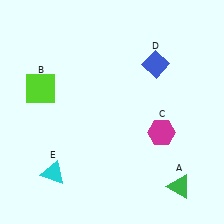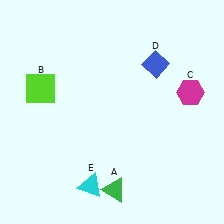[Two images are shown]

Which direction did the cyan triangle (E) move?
The cyan triangle (E) moved right.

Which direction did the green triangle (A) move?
The green triangle (A) moved left.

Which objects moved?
The objects that moved are: the green triangle (A), the magenta hexagon (C), the cyan triangle (E).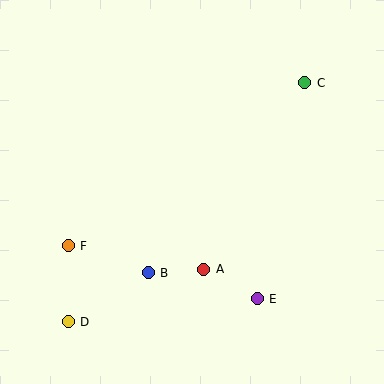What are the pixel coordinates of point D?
Point D is at (68, 322).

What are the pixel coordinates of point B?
Point B is at (148, 273).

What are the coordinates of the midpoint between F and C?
The midpoint between F and C is at (186, 164).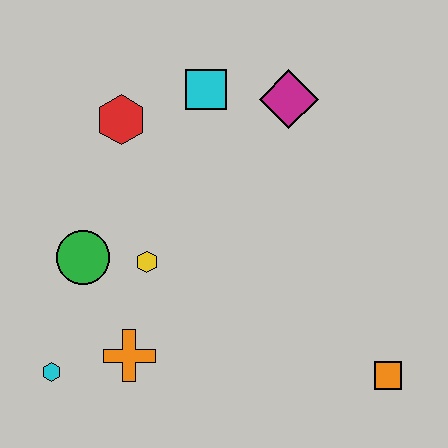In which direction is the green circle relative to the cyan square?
The green circle is below the cyan square.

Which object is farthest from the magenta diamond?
The cyan hexagon is farthest from the magenta diamond.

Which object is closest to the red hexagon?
The cyan square is closest to the red hexagon.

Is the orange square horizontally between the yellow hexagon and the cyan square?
No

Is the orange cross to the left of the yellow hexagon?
Yes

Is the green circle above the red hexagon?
No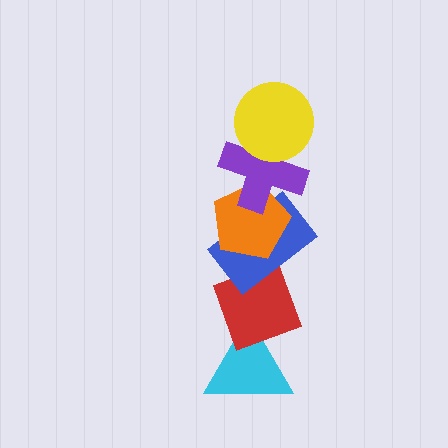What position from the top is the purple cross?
The purple cross is 2nd from the top.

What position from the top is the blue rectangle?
The blue rectangle is 4th from the top.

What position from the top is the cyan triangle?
The cyan triangle is 6th from the top.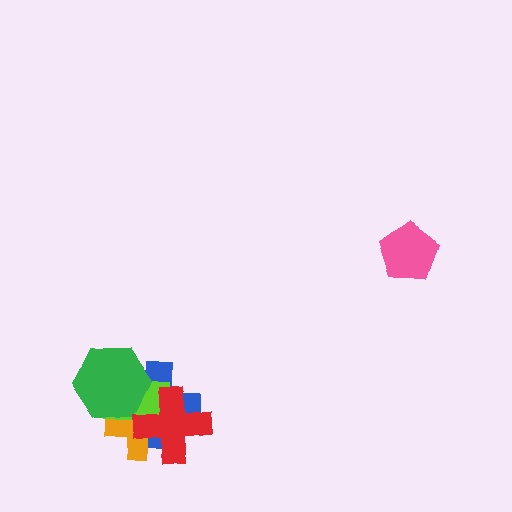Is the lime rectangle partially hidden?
Yes, it is partially covered by another shape.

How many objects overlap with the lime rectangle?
4 objects overlap with the lime rectangle.